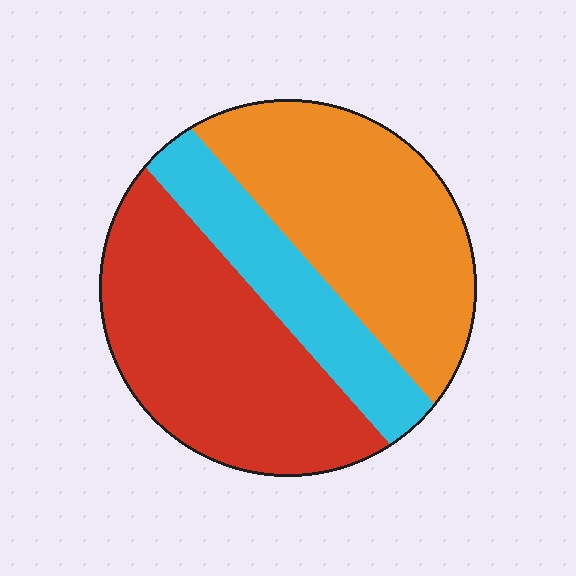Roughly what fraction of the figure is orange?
Orange covers roughly 40% of the figure.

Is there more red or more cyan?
Red.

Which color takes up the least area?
Cyan, at roughly 20%.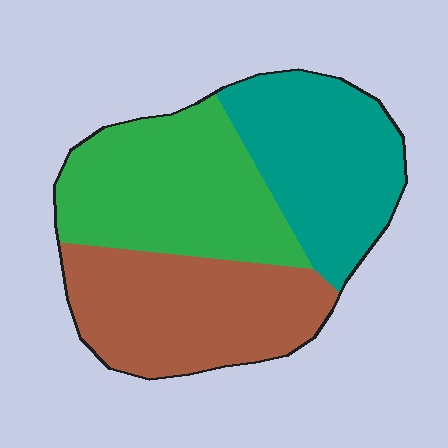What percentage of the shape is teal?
Teal takes up between a quarter and a half of the shape.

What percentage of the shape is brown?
Brown takes up about one third (1/3) of the shape.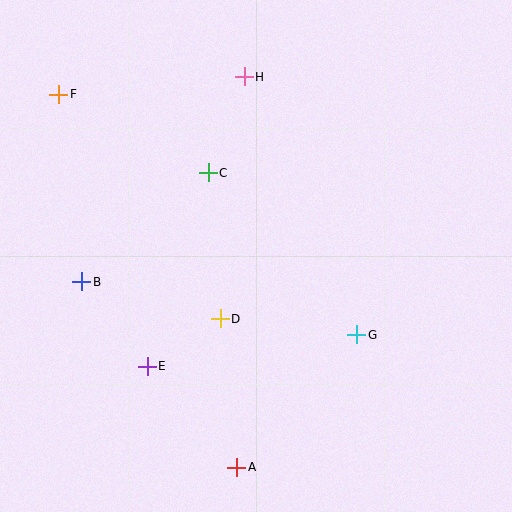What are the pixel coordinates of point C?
Point C is at (208, 173).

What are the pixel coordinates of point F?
Point F is at (59, 94).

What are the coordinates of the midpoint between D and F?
The midpoint between D and F is at (139, 206).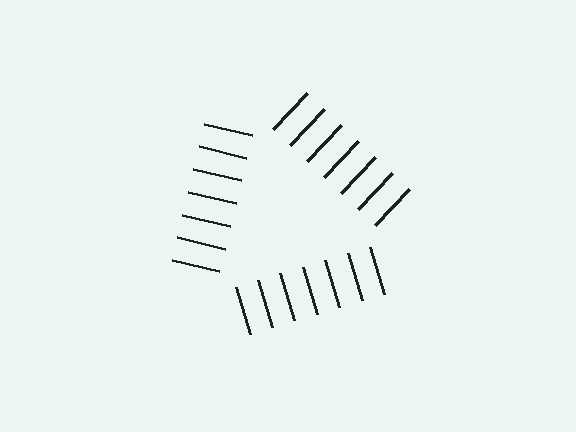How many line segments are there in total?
21 — 7 along each of the 3 edges.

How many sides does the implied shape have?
3 sides — the line-ends trace a triangle.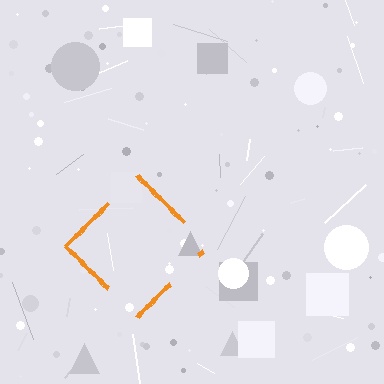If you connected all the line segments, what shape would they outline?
They would outline a diamond.